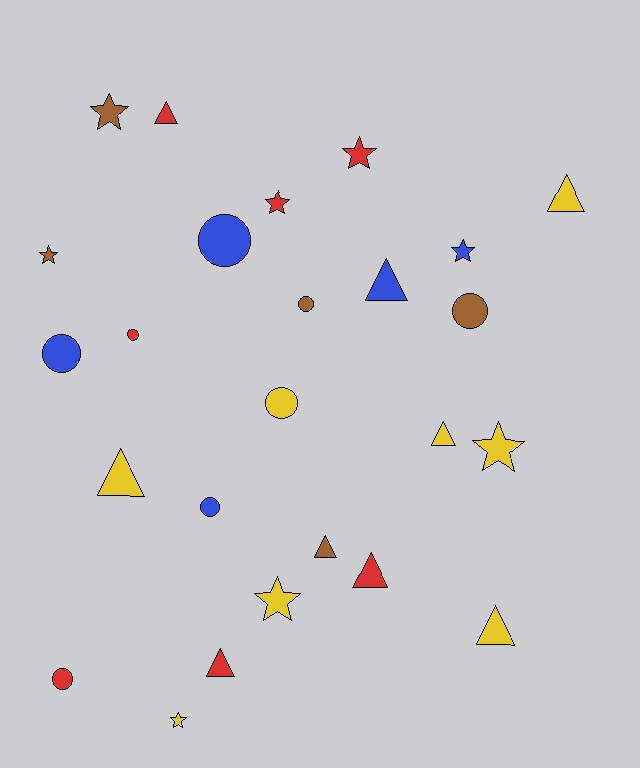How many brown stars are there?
There are 2 brown stars.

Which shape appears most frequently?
Triangle, with 9 objects.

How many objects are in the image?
There are 25 objects.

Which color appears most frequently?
Yellow, with 8 objects.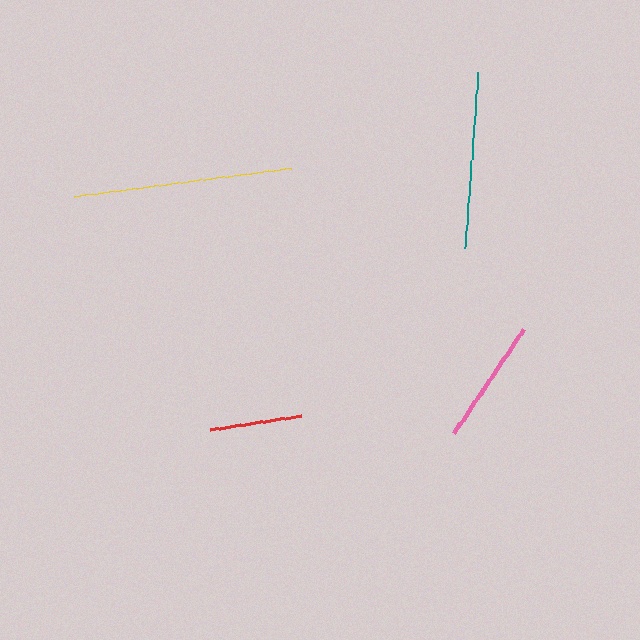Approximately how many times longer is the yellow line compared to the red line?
The yellow line is approximately 2.4 times the length of the red line.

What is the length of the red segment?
The red segment is approximately 92 pixels long.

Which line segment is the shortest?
The red line is the shortest at approximately 92 pixels.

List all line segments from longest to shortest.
From longest to shortest: yellow, teal, pink, red.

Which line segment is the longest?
The yellow line is the longest at approximately 218 pixels.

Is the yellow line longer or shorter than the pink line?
The yellow line is longer than the pink line.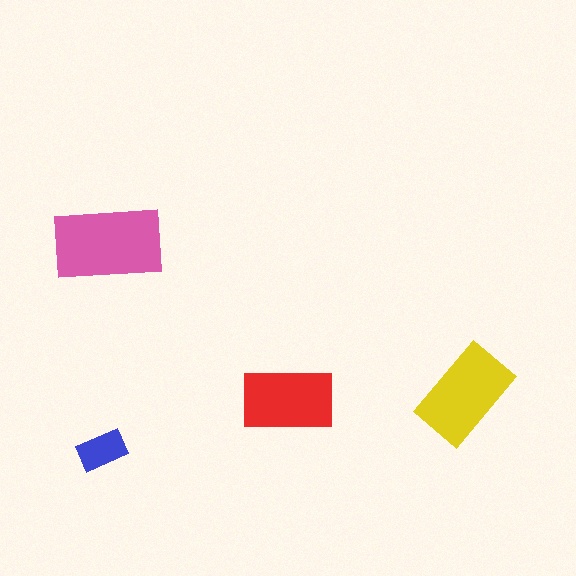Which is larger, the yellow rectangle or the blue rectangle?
The yellow one.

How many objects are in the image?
There are 4 objects in the image.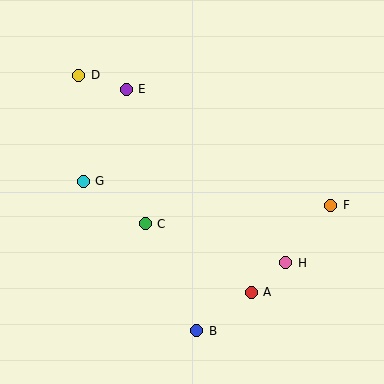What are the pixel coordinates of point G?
Point G is at (83, 181).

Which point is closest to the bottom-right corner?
Point H is closest to the bottom-right corner.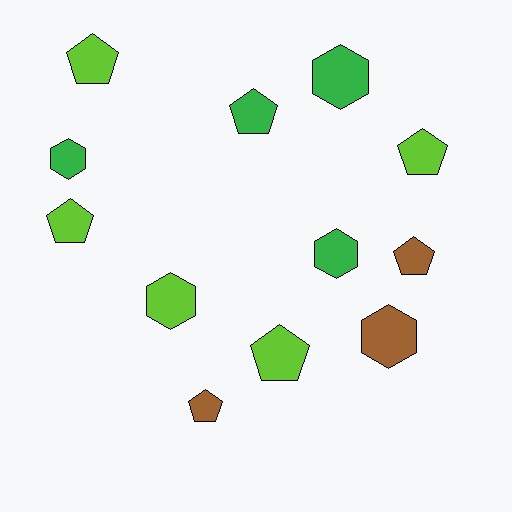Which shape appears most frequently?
Pentagon, with 7 objects.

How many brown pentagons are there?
There are 2 brown pentagons.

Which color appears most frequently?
Lime, with 5 objects.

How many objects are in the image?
There are 12 objects.